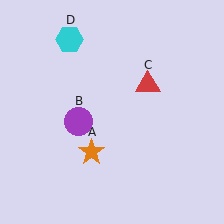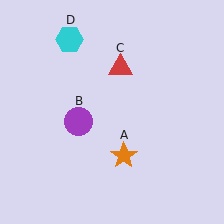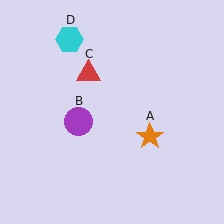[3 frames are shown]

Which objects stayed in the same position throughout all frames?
Purple circle (object B) and cyan hexagon (object D) remained stationary.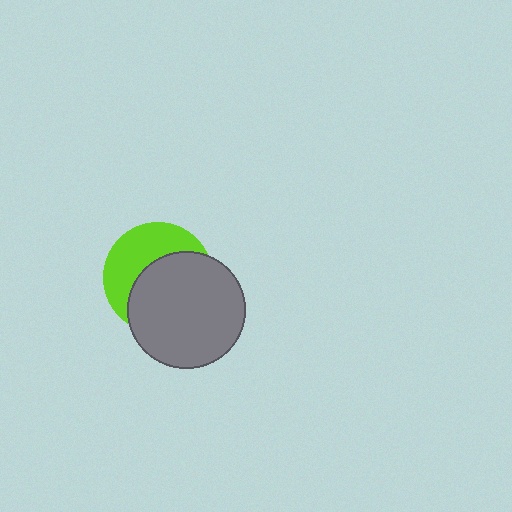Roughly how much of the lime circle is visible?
A small part of it is visible (roughly 43%).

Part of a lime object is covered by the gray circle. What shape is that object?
It is a circle.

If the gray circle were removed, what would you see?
You would see the complete lime circle.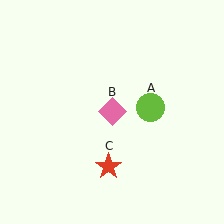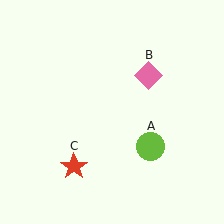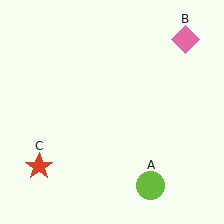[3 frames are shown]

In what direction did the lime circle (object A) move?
The lime circle (object A) moved down.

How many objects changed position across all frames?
3 objects changed position: lime circle (object A), pink diamond (object B), red star (object C).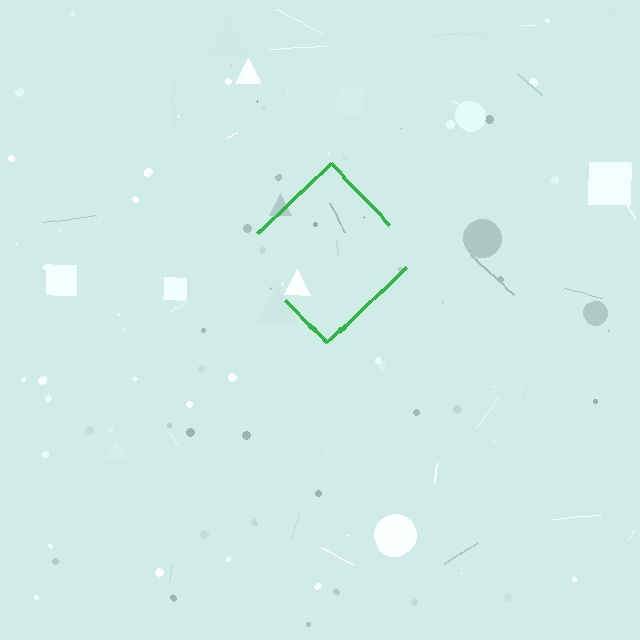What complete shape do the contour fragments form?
The contour fragments form a diamond.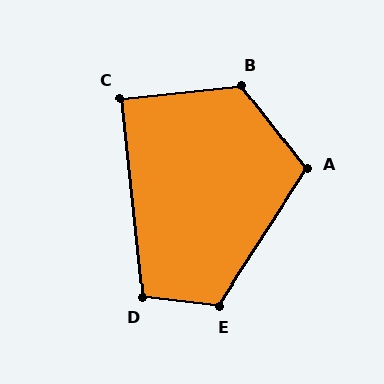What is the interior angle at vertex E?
Approximately 117 degrees (obtuse).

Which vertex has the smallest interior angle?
C, at approximately 90 degrees.